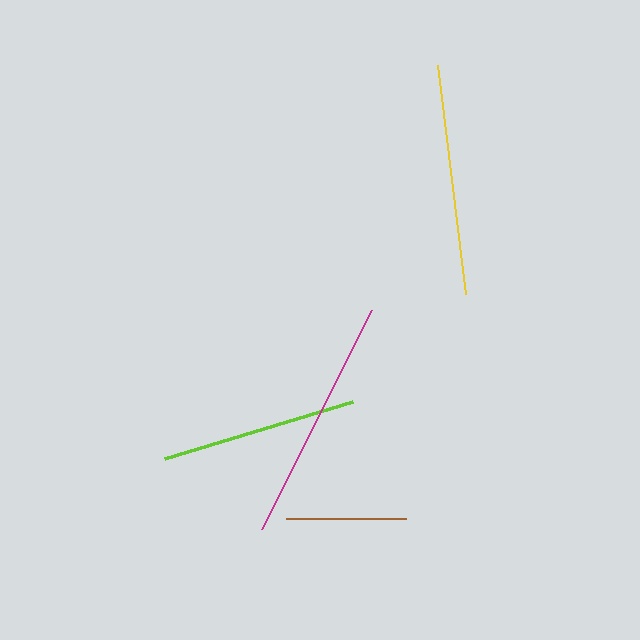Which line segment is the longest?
The magenta line is the longest at approximately 244 pixels.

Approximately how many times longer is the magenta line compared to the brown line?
The magenta line is approximately 2.0 times the length of the brown line.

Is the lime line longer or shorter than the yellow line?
The yellow line is longer than the lime line.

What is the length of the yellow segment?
The yellow segment is approximately 231 pixels long.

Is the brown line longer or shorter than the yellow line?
The yellow line is longer than the brown line.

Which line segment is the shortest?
The brown line is the shortest at approximately 120 pixels.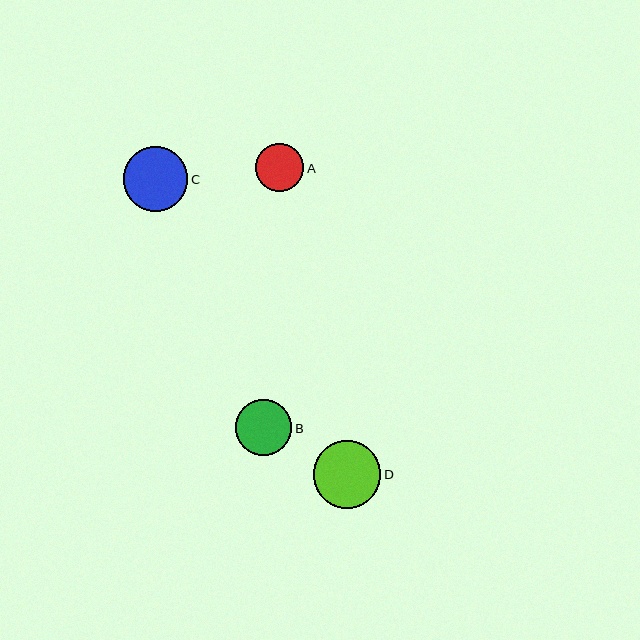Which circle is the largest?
Circle D is the largest with a size of approximately 68 pixels.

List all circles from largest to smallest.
From largest to smallest: D, C, B, A.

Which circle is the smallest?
Circle A is the smallest with a size of approximately 48 pixels.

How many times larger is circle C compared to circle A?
Circle C is approximately 1.3 times the size of circle A.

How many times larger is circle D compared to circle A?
Circle D is approximately 1.4 times the size of circle A.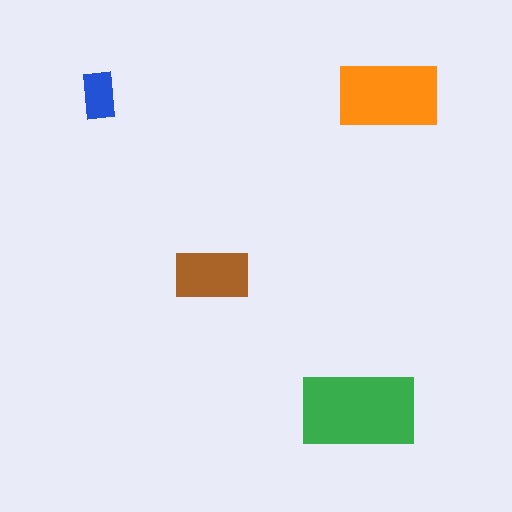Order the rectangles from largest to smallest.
the green one, the orange one, the brown one, the blue one.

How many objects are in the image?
There are 4 objects in the image.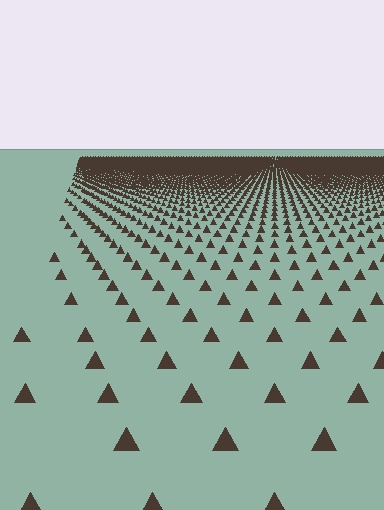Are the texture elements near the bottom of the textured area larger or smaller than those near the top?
Larger. Near the bottom, elements are closer to the viewer and appear at a bigger on-screen size.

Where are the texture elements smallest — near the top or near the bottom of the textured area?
Near the top.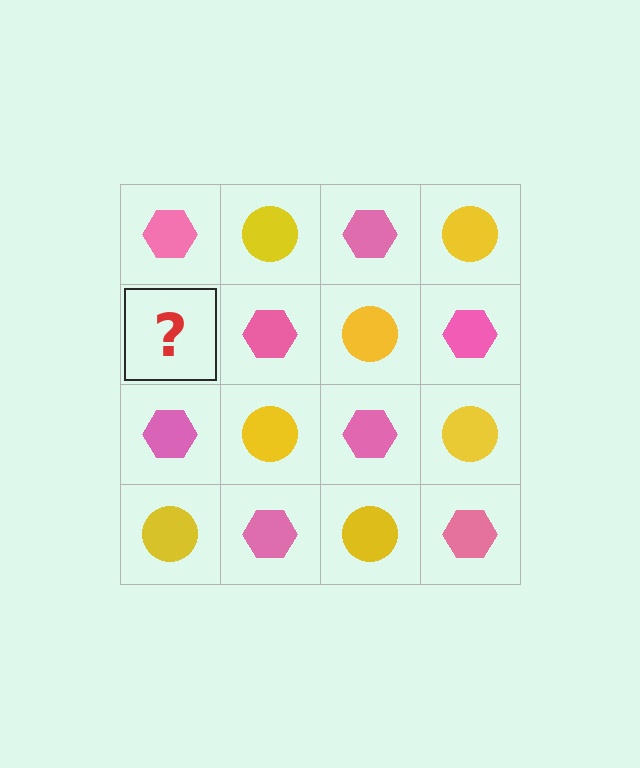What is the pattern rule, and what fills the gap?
The rule is that it alternates pink hexagon and yellow circle in a checkerboard pattern. The gap should be filled with a yellow circle.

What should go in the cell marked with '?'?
The missing cell should contain a yellow circle.